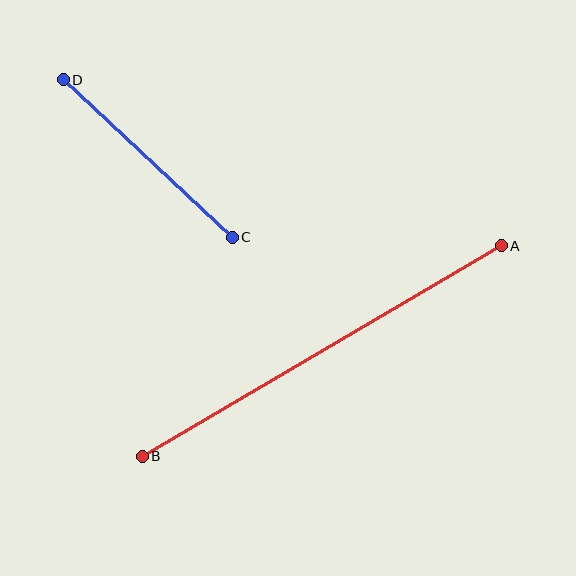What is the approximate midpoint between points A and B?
The midpoint is at approximately (322, 351) pixels.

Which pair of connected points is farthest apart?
Points A and B are farthest apart.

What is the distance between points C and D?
The distance is approximately 231 pixels.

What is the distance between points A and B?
The distance is approximately 416 pixels.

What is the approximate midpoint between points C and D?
The midpoint is at approximately (148, 158) pixels.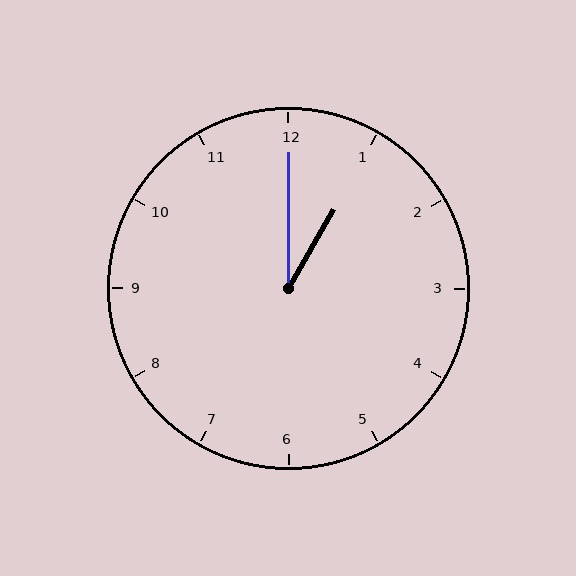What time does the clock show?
1:00.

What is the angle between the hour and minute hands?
Approximately 30 degrees.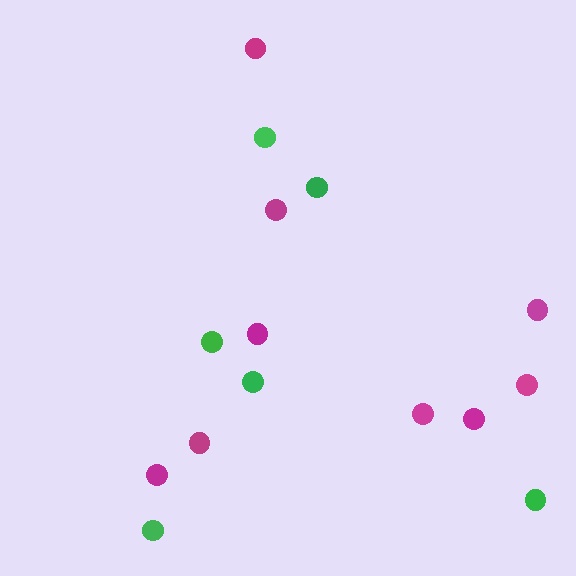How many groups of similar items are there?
There are 2 groups: one group of green circles (6) and one group of magenta circles (9).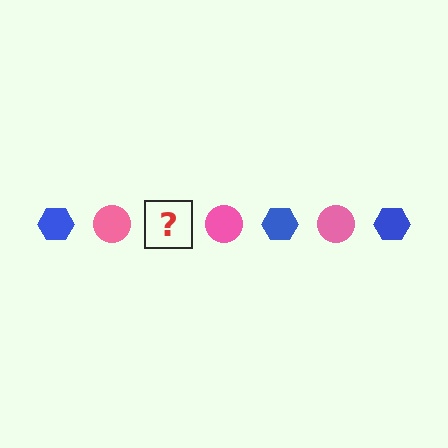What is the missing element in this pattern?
The missing element is a blue hexagon.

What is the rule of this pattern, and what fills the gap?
The rule is that the pattern alternates between blue hexagon and pink circle. The gap should be filled with a blue hexagon.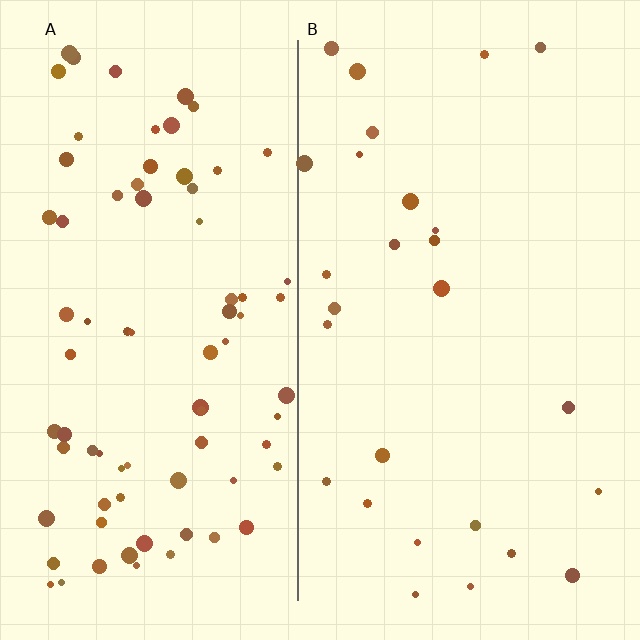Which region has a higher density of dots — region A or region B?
A (the left).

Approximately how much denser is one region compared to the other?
Approximately 3.0× — region A over region B.